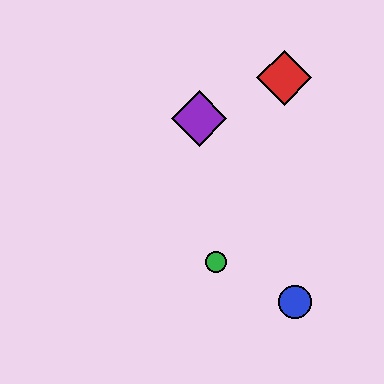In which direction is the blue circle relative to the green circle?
The blue circle is to the right of the green circle.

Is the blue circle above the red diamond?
No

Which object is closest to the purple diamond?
The red diamond is closest to the purple diamond.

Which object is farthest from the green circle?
The red diamond is farthest from the green circle.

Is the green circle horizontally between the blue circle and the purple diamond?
Yes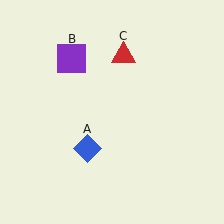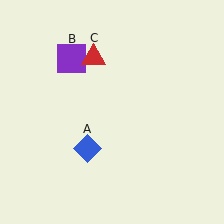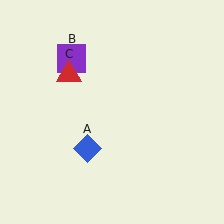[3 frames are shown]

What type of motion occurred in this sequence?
The red triangle (object C) rotated counterclockwise around the center of the scene.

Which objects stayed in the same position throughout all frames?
Blue diamond (object A) and purple square (object B) remained stationary.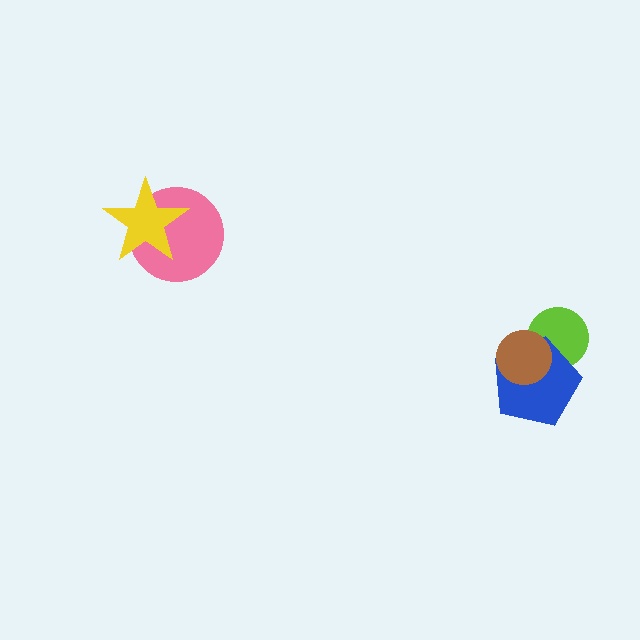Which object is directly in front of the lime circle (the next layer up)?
The blue pentagon is directly in front of the lime circle.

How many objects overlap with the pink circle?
1 object overlaps with the pink circle.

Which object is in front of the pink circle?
The yellow star is in front of the pink circle.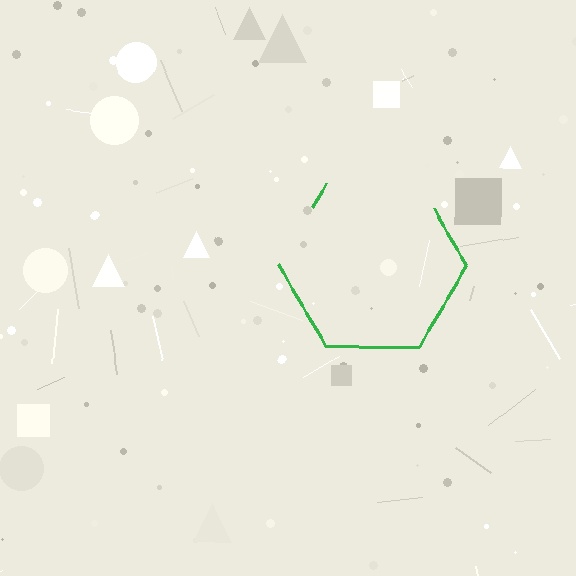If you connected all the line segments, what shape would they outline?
They would outline a hexagon.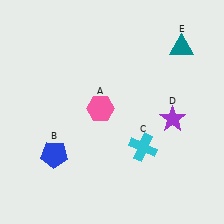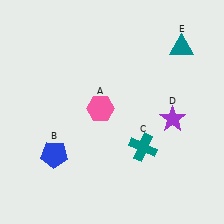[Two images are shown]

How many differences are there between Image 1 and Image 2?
There is 1 difference between the two images.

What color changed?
The cross (C) changed from cyan in Image 1 to teal in Image 2.